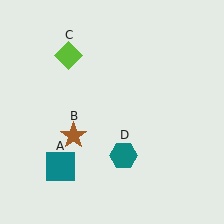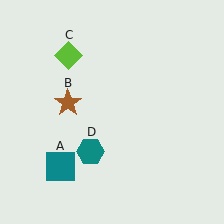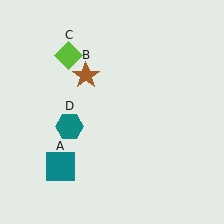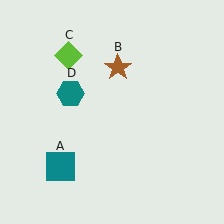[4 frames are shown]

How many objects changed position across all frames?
2 objects changed position: brown star (object B), teal hexagon (object D).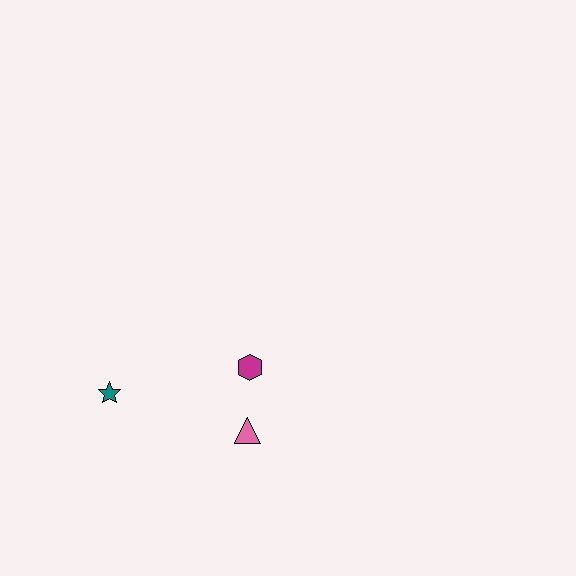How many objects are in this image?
There are 3 objects.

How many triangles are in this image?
There is 1 triangle.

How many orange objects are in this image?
There are no orange objects.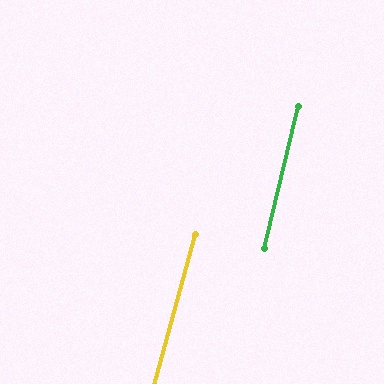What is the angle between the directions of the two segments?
Approximately 2 degrees.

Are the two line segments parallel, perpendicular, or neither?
Parallel — their directions differ by only 1.5°.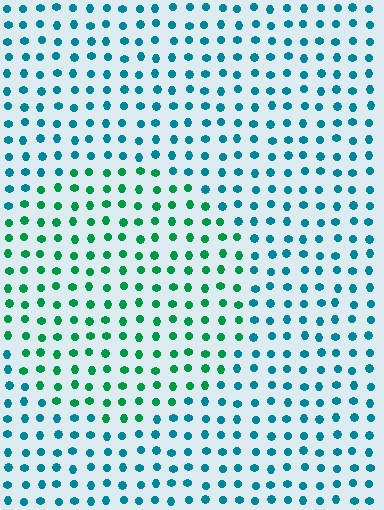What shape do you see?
I see a circle.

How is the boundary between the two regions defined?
The boundary is defined purely by a slight shift in hue (about 40 degrees). Spacing, size, and orientation are identical on both sides.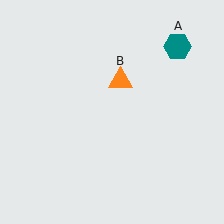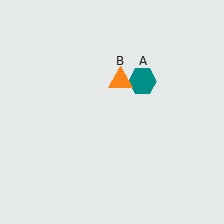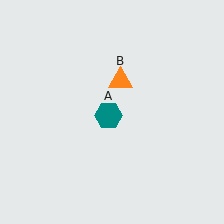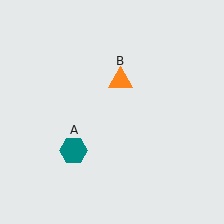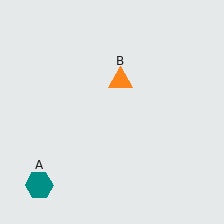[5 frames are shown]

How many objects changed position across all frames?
1 object changed position: teal hexagon (object A).